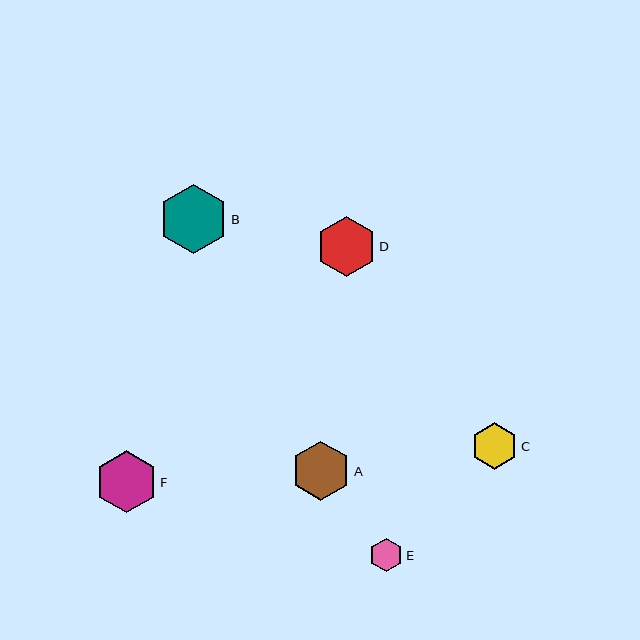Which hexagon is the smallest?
Hexagon E is the smallest with a size of approximately 33 pixels.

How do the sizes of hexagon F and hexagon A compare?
Hexagon F and hexagon A are approximately the same size.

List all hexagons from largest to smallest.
From largest to smallest: B, F, D, A, C, E.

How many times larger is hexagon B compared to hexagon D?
Hexagon B is approximately 1.1 times the size of hexagon D.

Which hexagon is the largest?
Hexagon B is the largest with a size of approximately 69 pixels.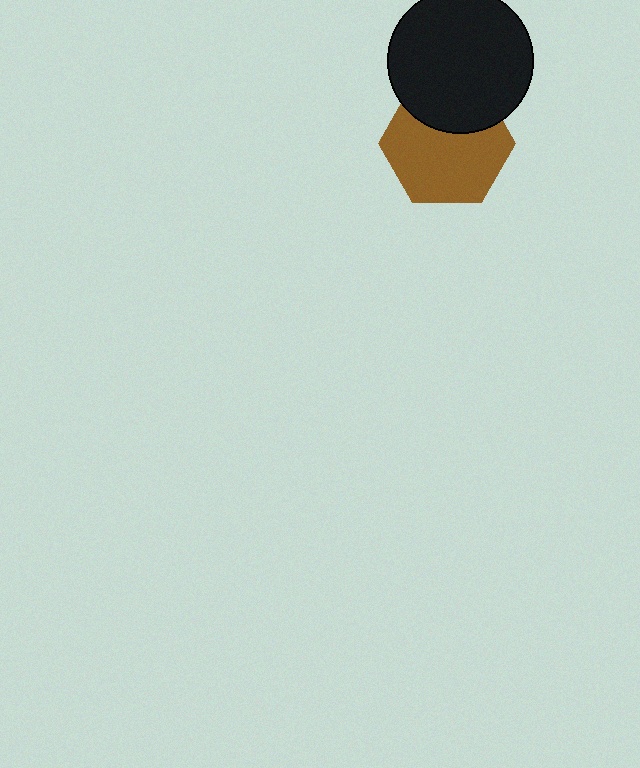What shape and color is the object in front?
The object in front is a black circle.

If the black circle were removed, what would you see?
You would see the complete brown hexagon.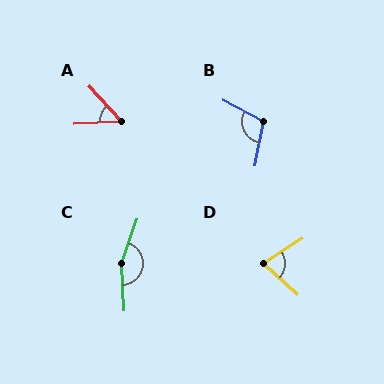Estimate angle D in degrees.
Approximately 74 degrees.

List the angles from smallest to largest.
A (51°), D (74°), B (108°), C (158°).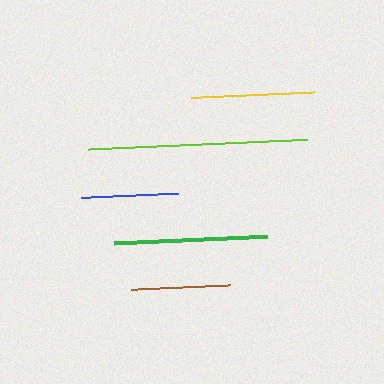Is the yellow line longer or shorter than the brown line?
The yellow line is longer than the brown line.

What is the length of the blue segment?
The blue segment is approximately 97 pixels long.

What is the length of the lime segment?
The lime segment is approximately 220 pixels long.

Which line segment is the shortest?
The blue line is the shortest at approximately 97 pixels.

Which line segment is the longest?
The lime line is the longest at approximately 220 pixels.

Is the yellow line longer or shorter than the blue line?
The yellow line is longer than the blue line.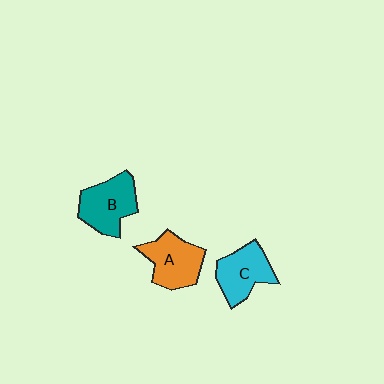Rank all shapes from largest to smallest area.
From largest to smallest: B (teal), A (orange), C (cyan).